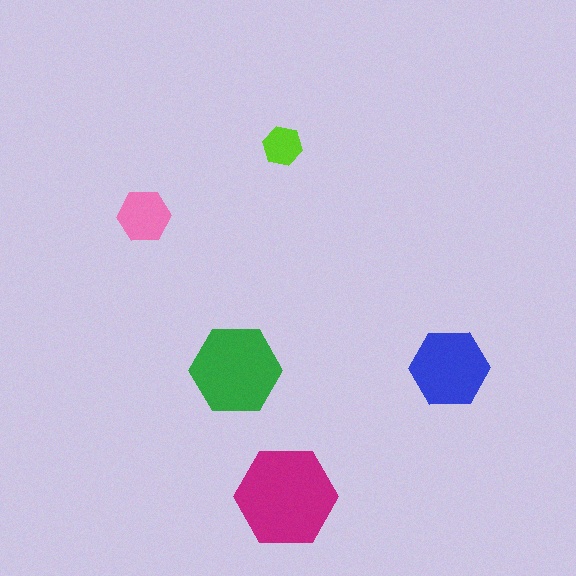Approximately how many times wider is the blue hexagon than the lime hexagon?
About 2 times wider.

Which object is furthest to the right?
The blue hexagon is rightmost.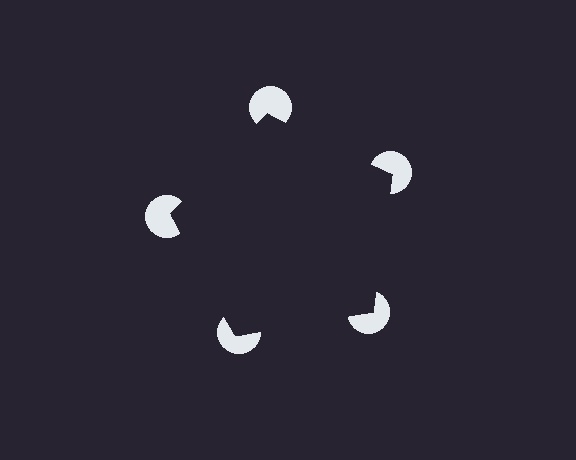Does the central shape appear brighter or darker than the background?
It typically appears slightly darker than the background, even though no actual brightness change is drawn.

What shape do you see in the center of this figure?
An illusory pentagon — its edges are inferred from the aligned wedge cuts in the pac-man discs, not physically drawn.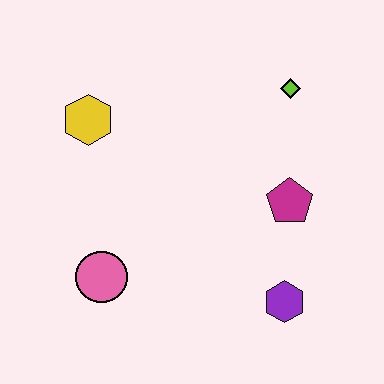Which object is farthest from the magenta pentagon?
The yellow hexagon is farthest from the magenta pentagon.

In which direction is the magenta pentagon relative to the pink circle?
The magenta pentagon is to the right of the pink circle.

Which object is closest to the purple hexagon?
The magenta pentagon is closest to the purple hexagon.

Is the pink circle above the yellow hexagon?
No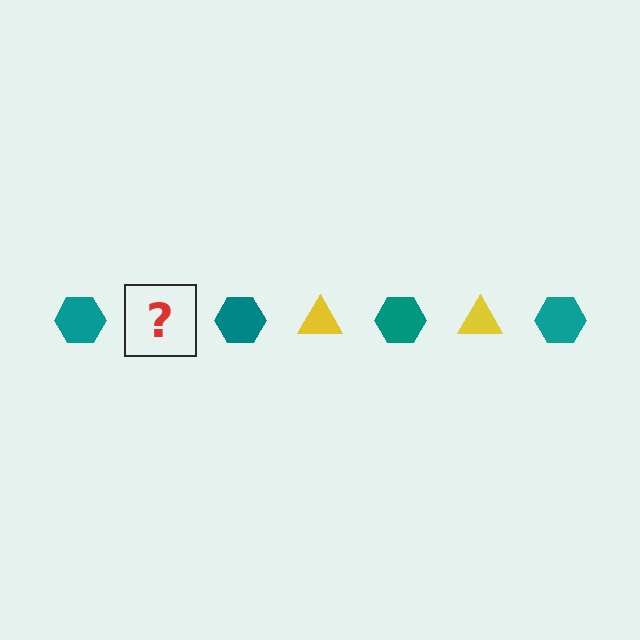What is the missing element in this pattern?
The missing element is a yellow triangle.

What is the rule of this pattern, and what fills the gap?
The rule is that the pattern alternates between teal hexagon and yellow triangle. The gap should be filled with a yellow triangle.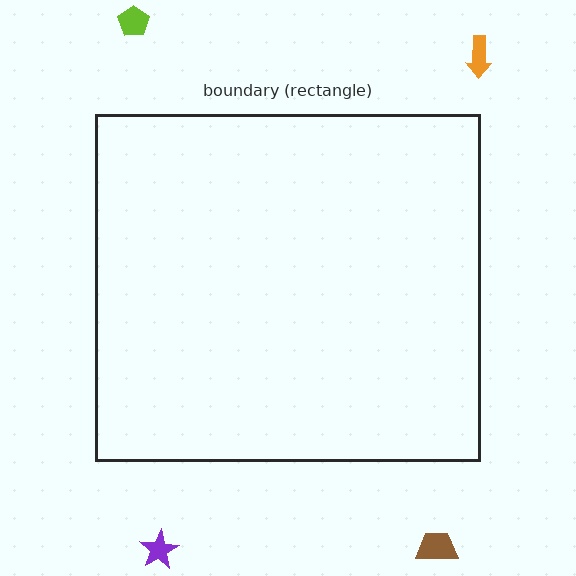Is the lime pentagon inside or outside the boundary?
Outside.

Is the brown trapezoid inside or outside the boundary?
Outside.